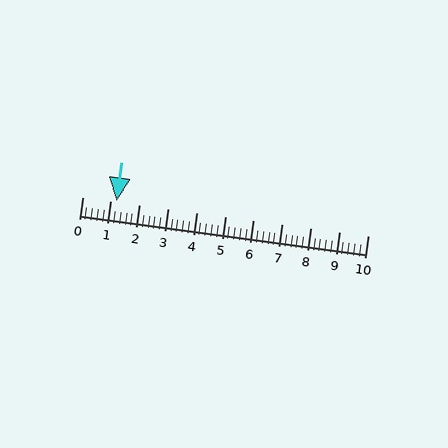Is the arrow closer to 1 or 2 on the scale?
The arrow is closer to 1.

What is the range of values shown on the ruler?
The ruler shows values from 0 to 10.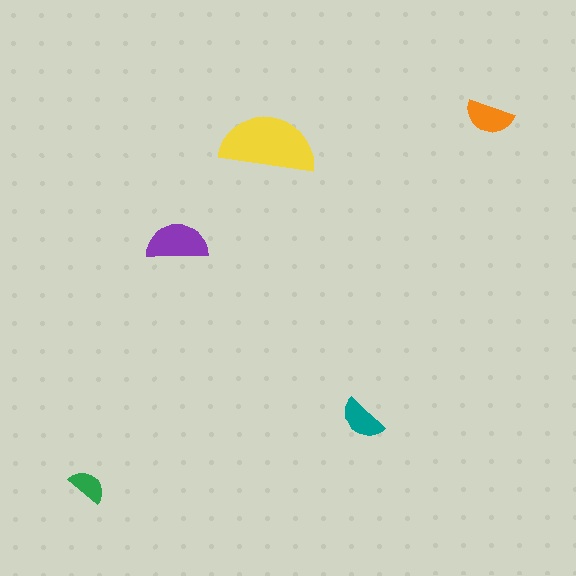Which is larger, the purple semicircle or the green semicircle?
The purple one.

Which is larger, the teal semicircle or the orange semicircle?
The orange one.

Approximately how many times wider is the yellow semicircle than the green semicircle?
About 2.5 times wider.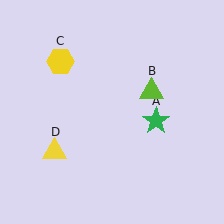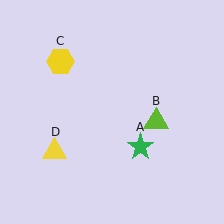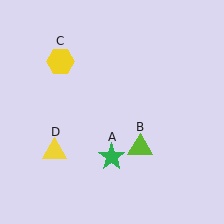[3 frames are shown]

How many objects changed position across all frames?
2 objects changed position: green star (object A), lime triangle (object B).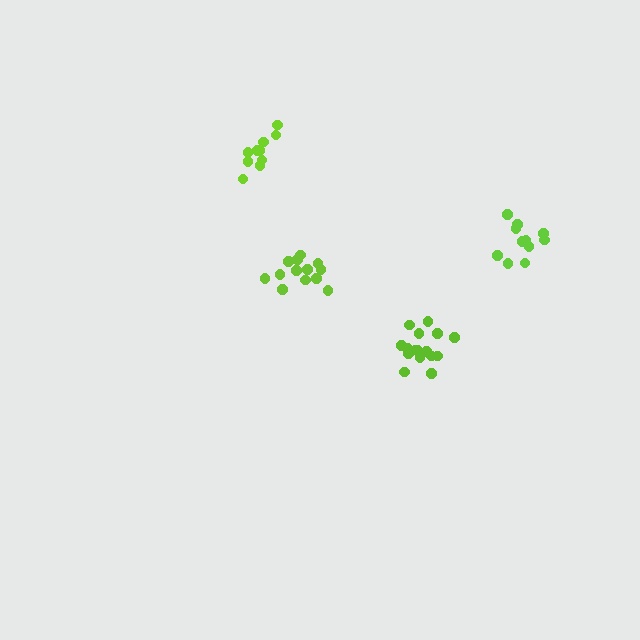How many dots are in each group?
Group 1: 16 dots, Group 2: 13 dots, Group 3: 11 dots, Group 4: 10 dots (50 total).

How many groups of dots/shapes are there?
There are 4 groups.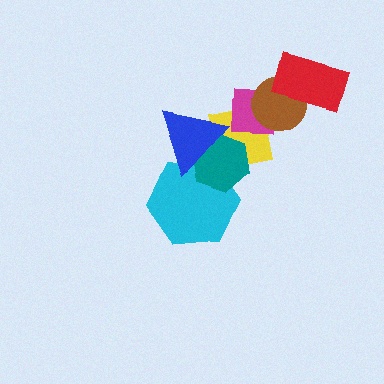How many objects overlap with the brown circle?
3 objects overlap with the brown circle.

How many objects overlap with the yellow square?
4 objects overlap with the yellow square.